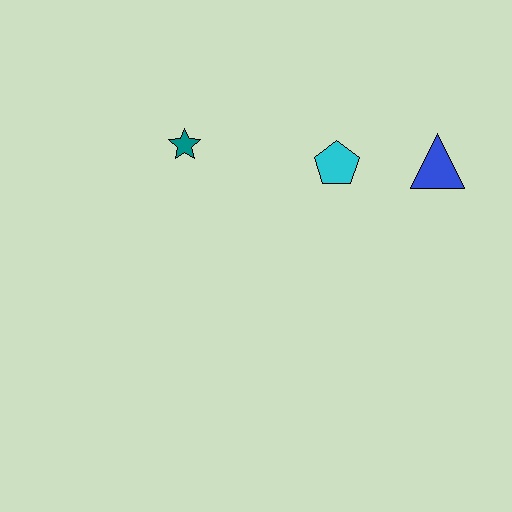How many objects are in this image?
There are 3 objects.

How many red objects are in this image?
There are no red objects.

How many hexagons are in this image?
There are no hexagons.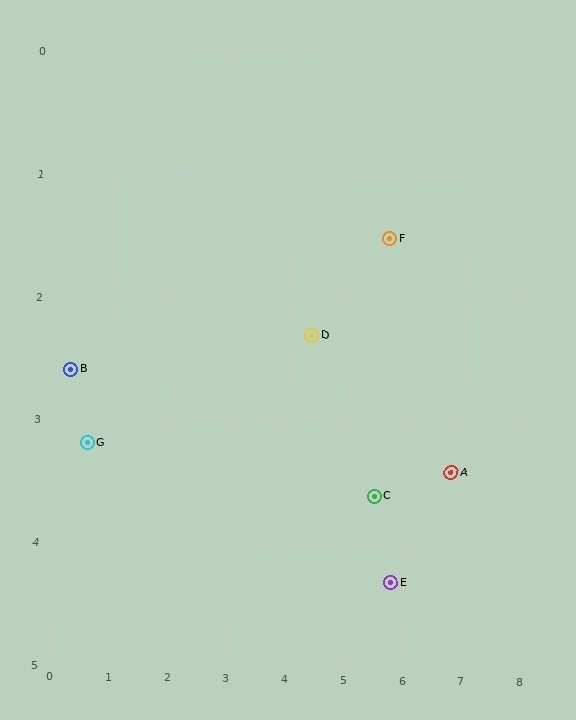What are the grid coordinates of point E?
Point E is at approximately (5.8, 4.3).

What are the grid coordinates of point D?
Point D is at approximately (4.4, 2.3).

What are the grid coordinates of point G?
Point G is at approximately (0.6, 3.2).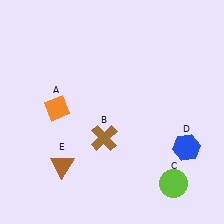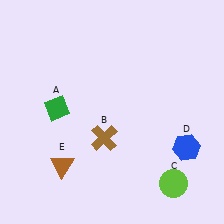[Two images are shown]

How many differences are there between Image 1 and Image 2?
There is 1 difference between the two images.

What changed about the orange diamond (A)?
In Image 1, A is orange. In Image 2, it changed to green.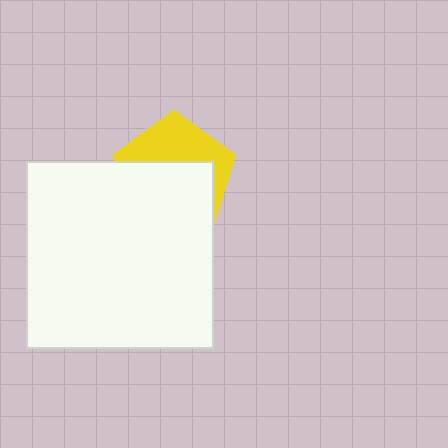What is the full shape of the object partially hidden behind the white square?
The partially hidden object is a yellow pentagon.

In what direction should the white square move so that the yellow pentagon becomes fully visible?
The white square should move down. That is the shortest direction to clear the overlap and leave the yellow pentagon fully visible.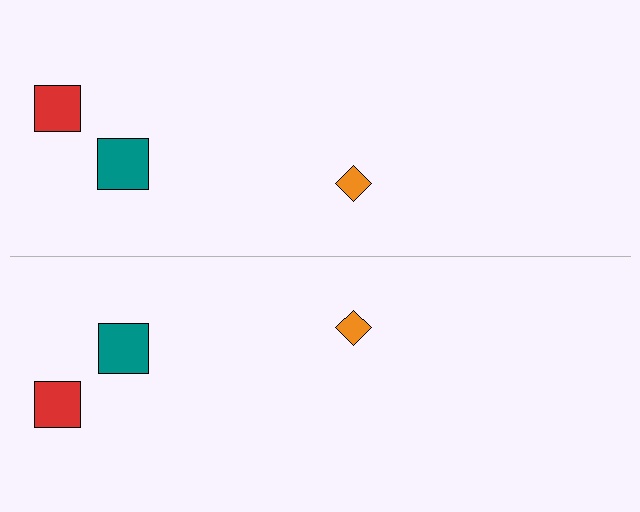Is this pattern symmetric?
Yes, this pattern has bilateral (reflection) symmetry.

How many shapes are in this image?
There are 6 shapes in this image.